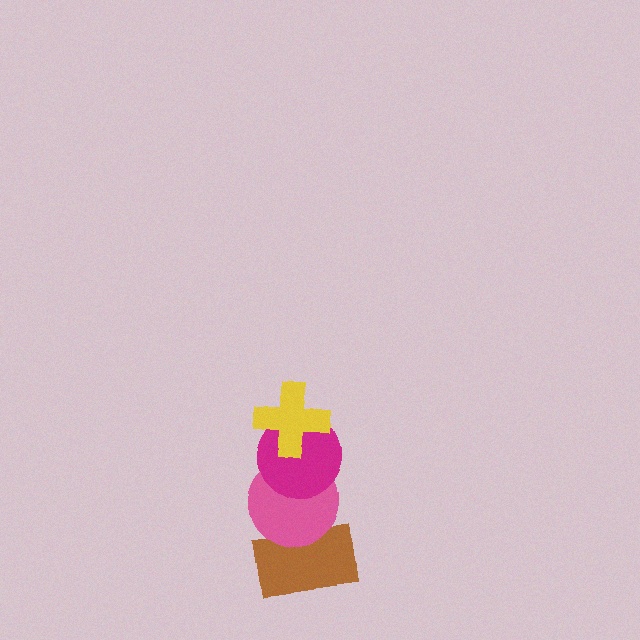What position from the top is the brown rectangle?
The brown rectangle is 4th from the top.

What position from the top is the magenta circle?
The magenta circle is 2nd from the top.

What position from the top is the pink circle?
The pink circle is 3rd from the top.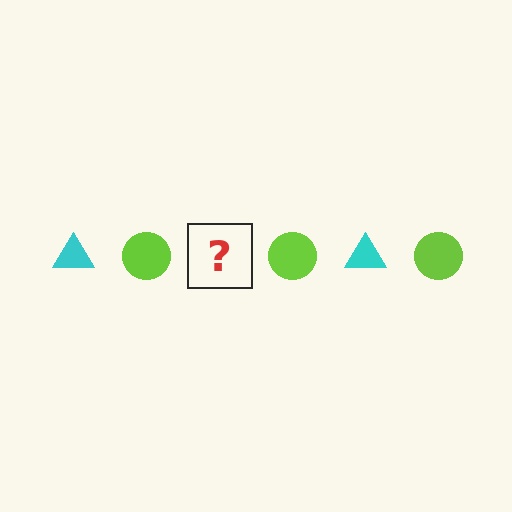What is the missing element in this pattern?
The missing element is a cyan triangle.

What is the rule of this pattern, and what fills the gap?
The rule is that the pattern alternates between cyan triangle and lime circle. The gap should be filled with a cyan triangle.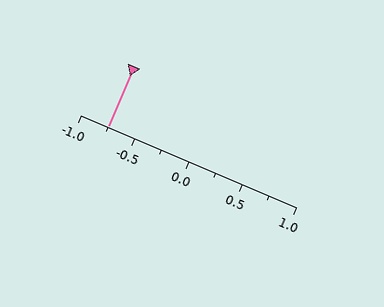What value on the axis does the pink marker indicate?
The marker indicates approximately -0.75.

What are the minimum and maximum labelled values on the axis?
The axis runs from -1.0 to 1.0.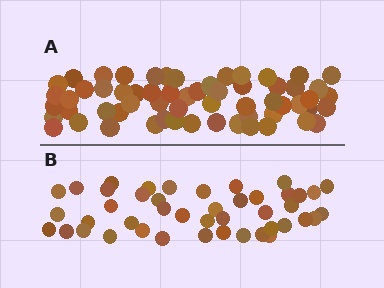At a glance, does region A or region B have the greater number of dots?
Region A (the top region) has more dots.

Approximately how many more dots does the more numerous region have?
Region A has approximately 15 more dots than region B.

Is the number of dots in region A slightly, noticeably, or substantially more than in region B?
Region A has noticeably more, but not dramatically so. The ratio is roughly 1.4 to 1.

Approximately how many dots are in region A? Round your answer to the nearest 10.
About 60 dots.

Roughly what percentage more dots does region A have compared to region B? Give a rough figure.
About 35% more.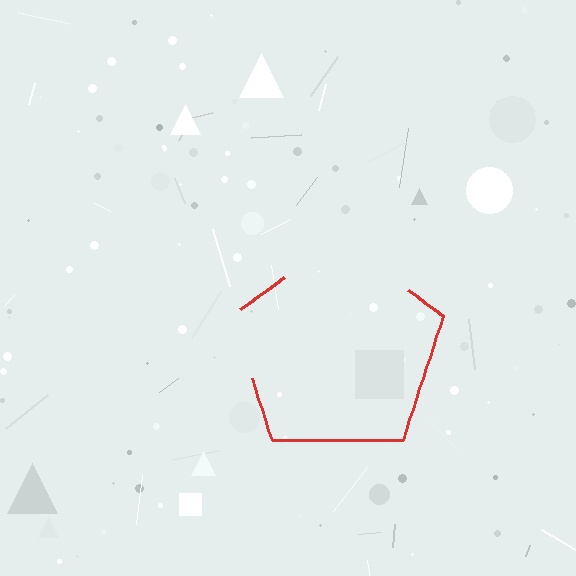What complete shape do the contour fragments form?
The contour fragments form a pentagon.